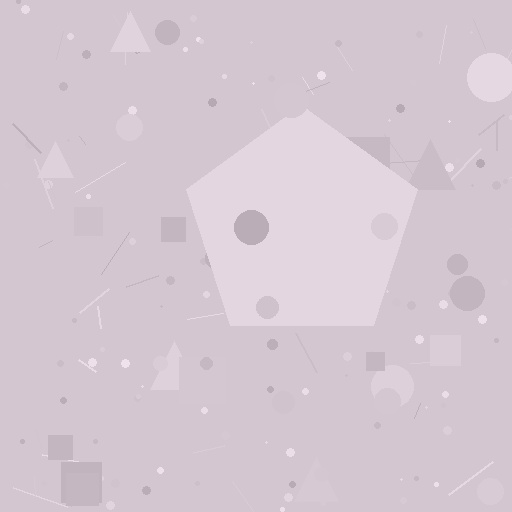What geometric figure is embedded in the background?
A pentagon is embedded in the background.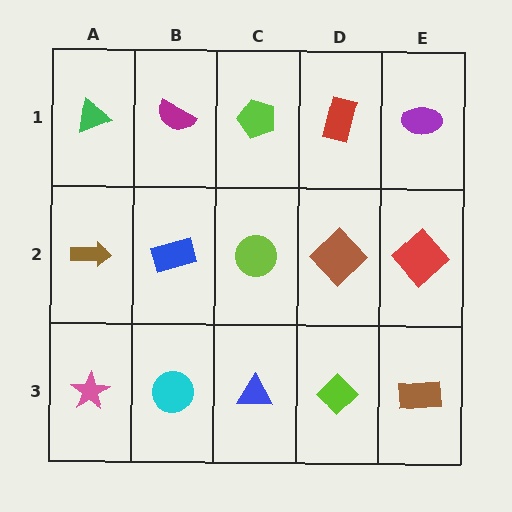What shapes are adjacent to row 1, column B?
A blue rectangle (row 2, column B), a green triangle (row 1, column A), a lime pentagon (row 1, column C).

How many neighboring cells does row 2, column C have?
4.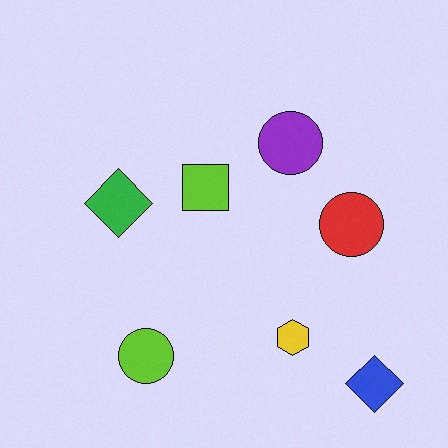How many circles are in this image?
There are 3 circles.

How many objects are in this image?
There are 7 objects.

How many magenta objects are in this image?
There are no magenta objects.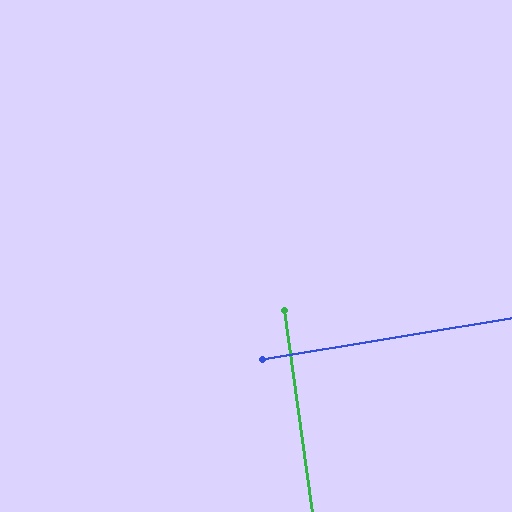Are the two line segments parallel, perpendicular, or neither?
Perpendicular — they meet at approximately 89°.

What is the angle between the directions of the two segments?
Approximately 89 degrees.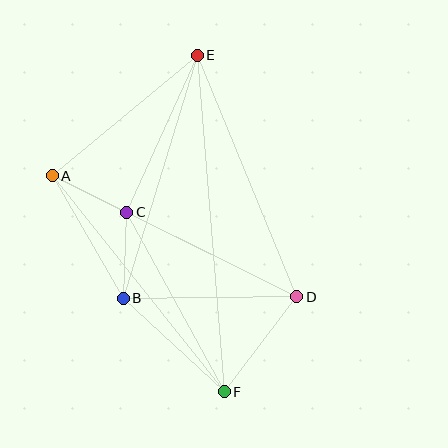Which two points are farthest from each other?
Points E and F are farthest from each other.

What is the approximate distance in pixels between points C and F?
The distance between C and F is approximately 204 pixels.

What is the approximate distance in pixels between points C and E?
The distance between C and E is approximately 172 pixels.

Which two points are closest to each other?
Points A and C are closest to each other.